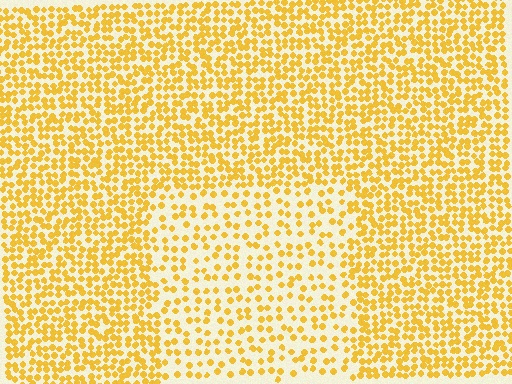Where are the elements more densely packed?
The elements are more densely packed outside the rectangle boundary.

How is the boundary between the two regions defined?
The boundary is defined by a change in element density (approximately 1.9x ratio). All elements are the same color, size, and shape.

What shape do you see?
I see a rectangle.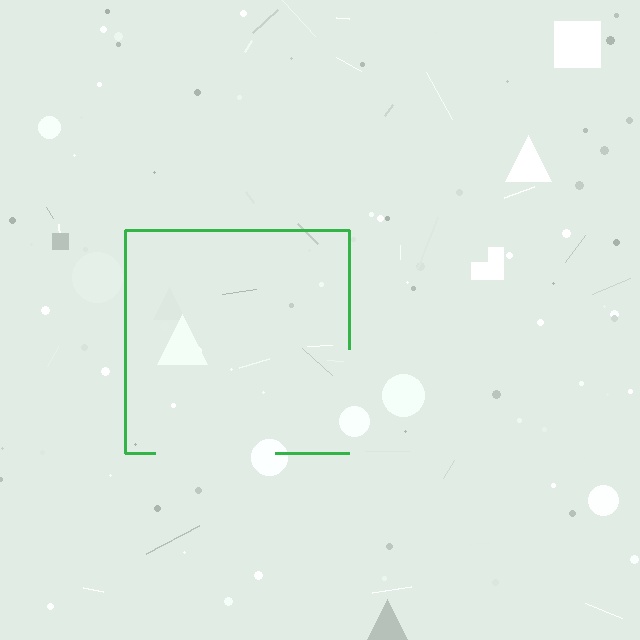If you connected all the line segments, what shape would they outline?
They would outline a square.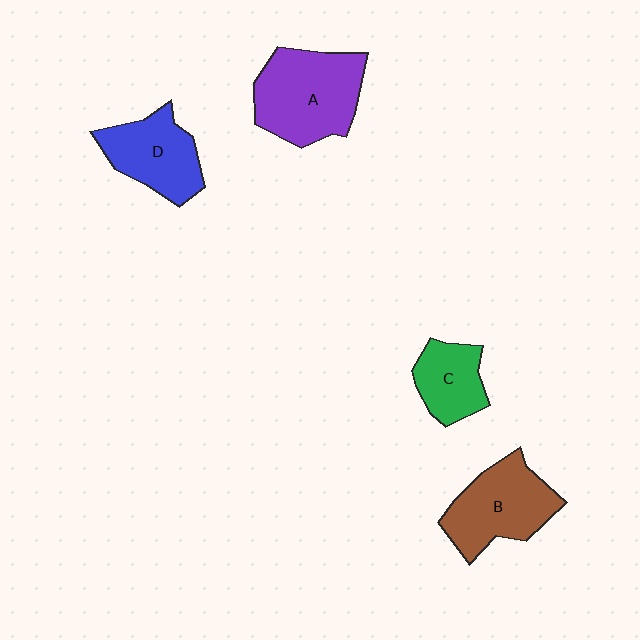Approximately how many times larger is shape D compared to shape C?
Approximately 1.4 times.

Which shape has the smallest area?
Shape C (green).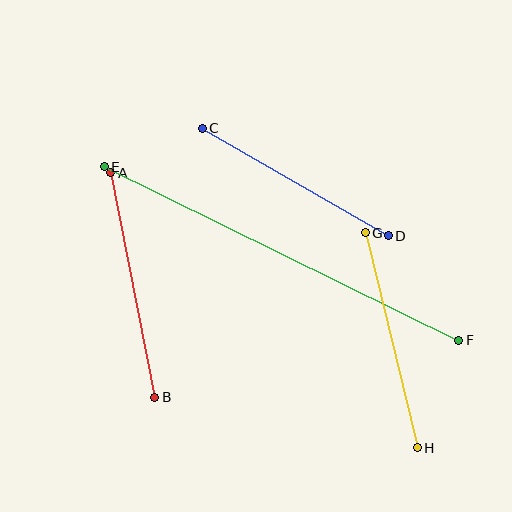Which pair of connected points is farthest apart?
Points E and F are farthest apart.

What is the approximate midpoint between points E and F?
The midpoint is at approximately (281, 254) pixels.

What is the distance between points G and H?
The distance is approximately 221 pixels.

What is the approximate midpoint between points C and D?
The midpoint is at approximately (295, 182) pixels.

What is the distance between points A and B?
The distance is approximately 229 pixels.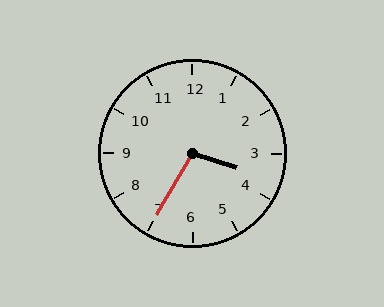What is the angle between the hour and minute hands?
Approximately 102 degrees.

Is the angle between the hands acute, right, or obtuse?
It is obtuse.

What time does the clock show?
3:35.